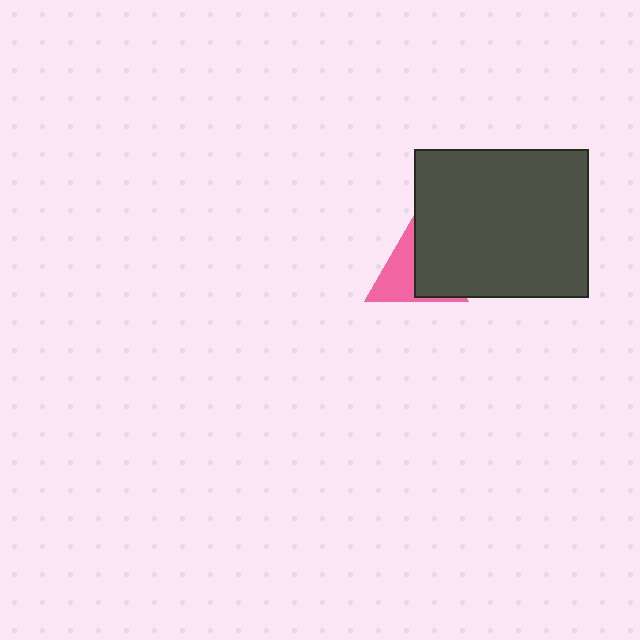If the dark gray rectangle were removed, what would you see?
You would see the complete pink triangle.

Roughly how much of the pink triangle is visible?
About half of it is visible (roughly 49%).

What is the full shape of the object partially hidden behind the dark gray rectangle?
The partially hidden object is a pink triangle.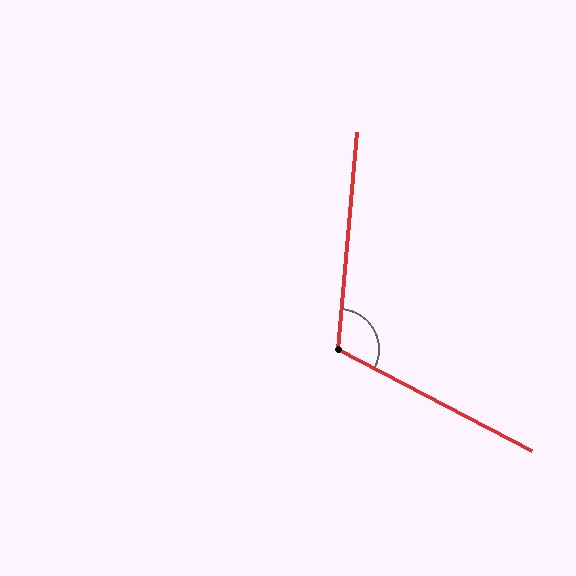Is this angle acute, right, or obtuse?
It is obtuse.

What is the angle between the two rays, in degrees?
Approximately 112 degrees.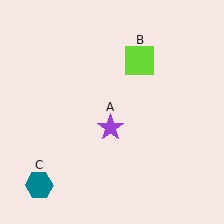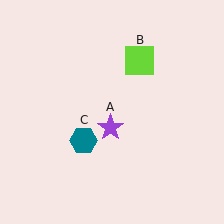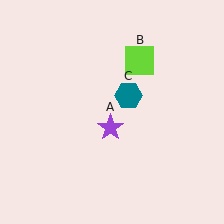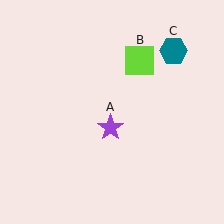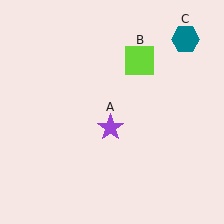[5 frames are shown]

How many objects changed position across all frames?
1 object changed position: teal hexagon (object C).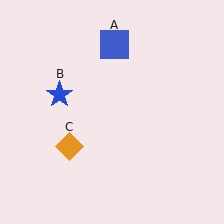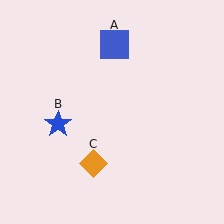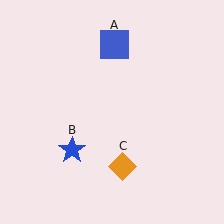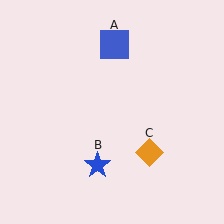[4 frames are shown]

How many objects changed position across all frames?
2 objects changed position: blue star (object B), orange diamond (object C).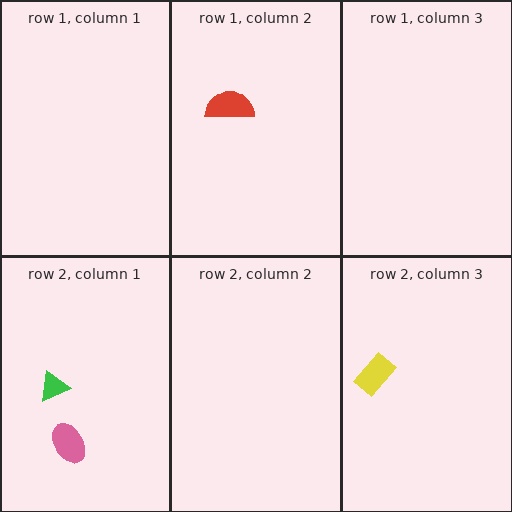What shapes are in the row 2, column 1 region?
The pink ellipse, the green triangle.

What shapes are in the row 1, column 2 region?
The red semicircle.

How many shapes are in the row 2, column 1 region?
2.